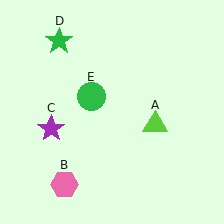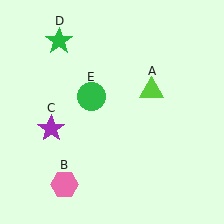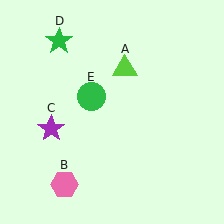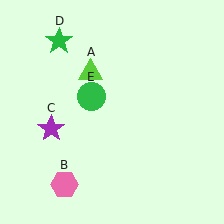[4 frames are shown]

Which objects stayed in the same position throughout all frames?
Pink hexagon (object B) and purple star (object C) and green star (object D) and green circle (object E) remained stationary.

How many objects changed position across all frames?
1 object changed position: lime triangle (object A).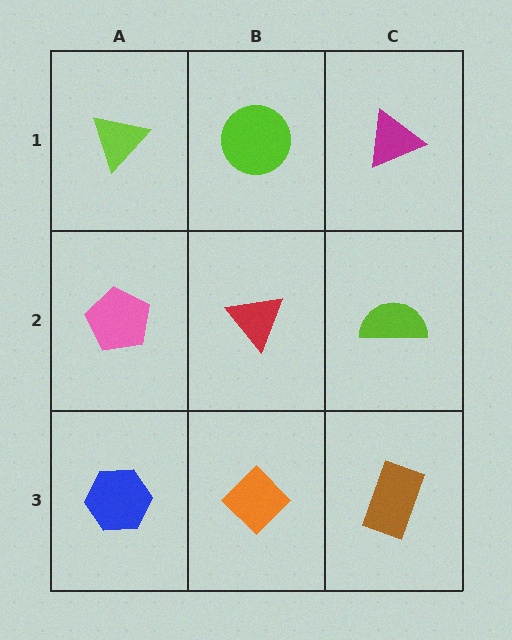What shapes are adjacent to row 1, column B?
A red triangle (row 2, column B), a lime triangle (row 1, column A), a magenta triangle (row 1, column C).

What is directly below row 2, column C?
A brown rectangle.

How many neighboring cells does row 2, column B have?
4.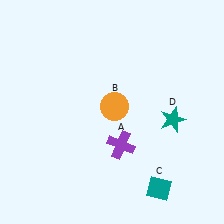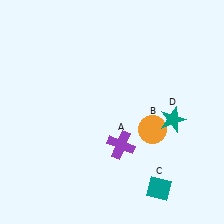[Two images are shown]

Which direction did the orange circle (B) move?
The orange circle (B) moved right.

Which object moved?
The orange circle (B) moved right.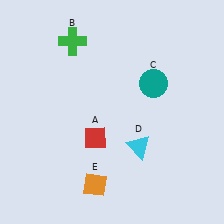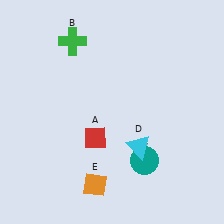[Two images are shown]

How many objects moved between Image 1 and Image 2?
1 object moved between the two images.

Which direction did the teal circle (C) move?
The teal circle (C) moved down.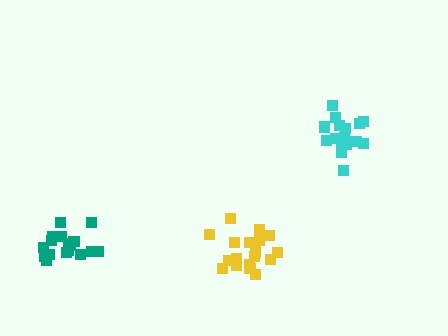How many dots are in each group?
Group 1: 20 dots, Group 2: 19 dots, Group 3: 18 dots (57 total).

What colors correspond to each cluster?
The clusters are colored: yellow, teal, cyan.